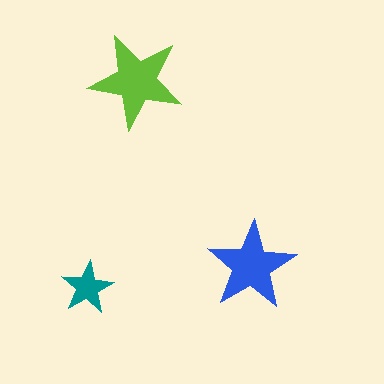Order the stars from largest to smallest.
the lime one, the blue one, the teal one.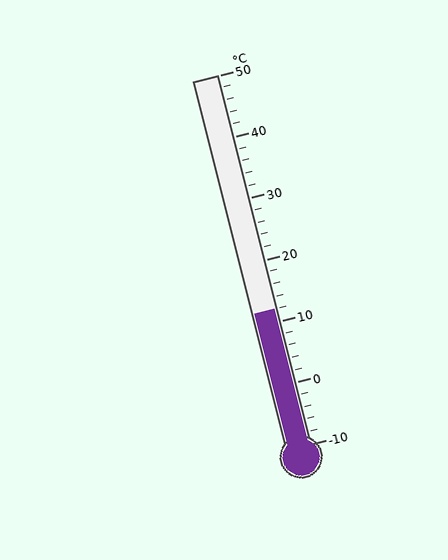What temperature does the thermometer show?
The thermometer shows approximately 12°C.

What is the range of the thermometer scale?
The thermometer scale ranges from -10°C to 50°C.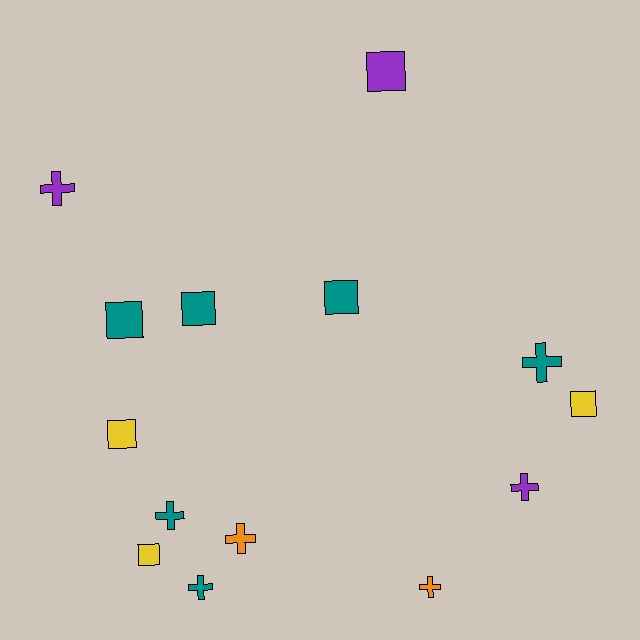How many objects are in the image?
There are 14 objects.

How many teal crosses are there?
There are 3 teal crosses.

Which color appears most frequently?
Teal, with 6 objects.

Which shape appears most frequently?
Square, with 7 objects.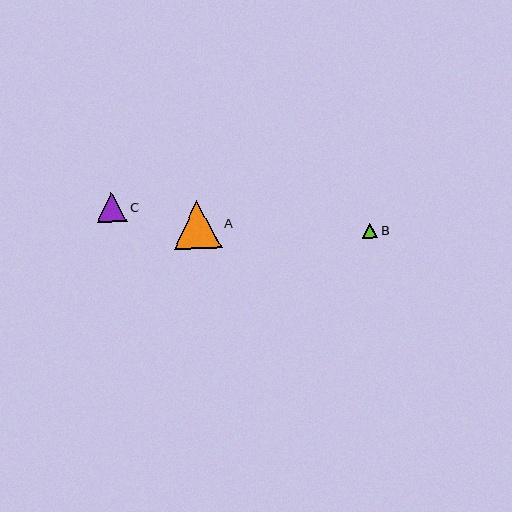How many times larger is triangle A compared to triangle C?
Triangle A is approximately 1.6 times the size of triangle C.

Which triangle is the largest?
Triangle A is the largest with a size of approximately 48 pixels.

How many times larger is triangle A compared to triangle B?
Triangle A is approximately 3.0 times the size of triangle B.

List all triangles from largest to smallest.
From largest to smallest: A, C, B.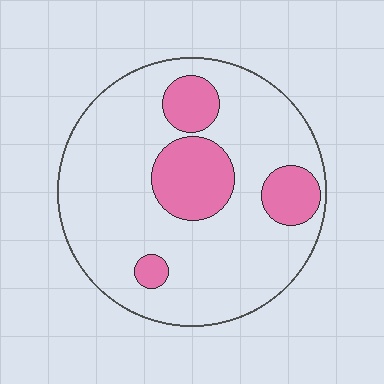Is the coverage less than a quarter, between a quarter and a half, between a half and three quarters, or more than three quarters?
Less than a quarter.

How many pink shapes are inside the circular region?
4.